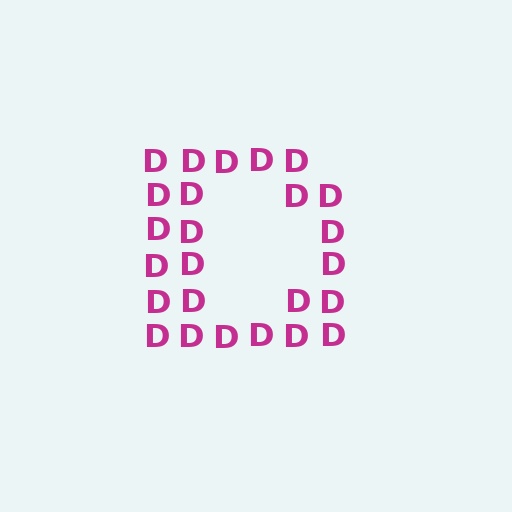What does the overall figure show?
The overall figure shows the letter D.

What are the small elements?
The small elements are letter D's.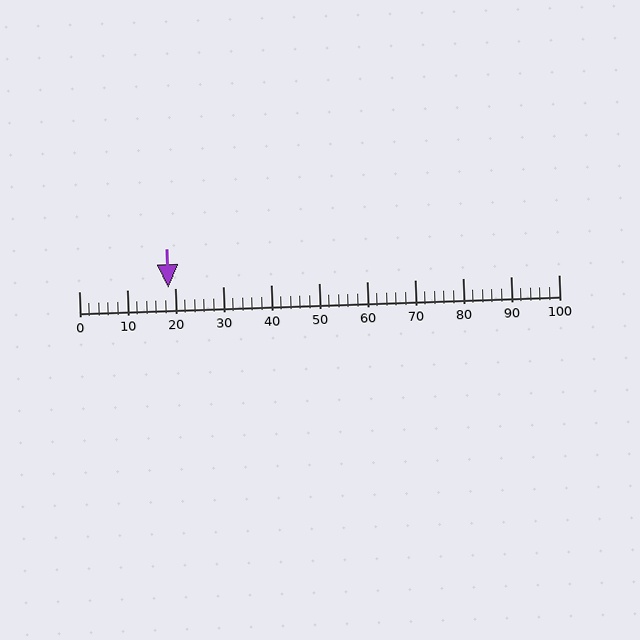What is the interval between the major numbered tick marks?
The major tick marks are spaced 10 units apart.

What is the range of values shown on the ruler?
The ruler shows values from 0 to 100.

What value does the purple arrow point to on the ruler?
The purple arrow points to approximately 19.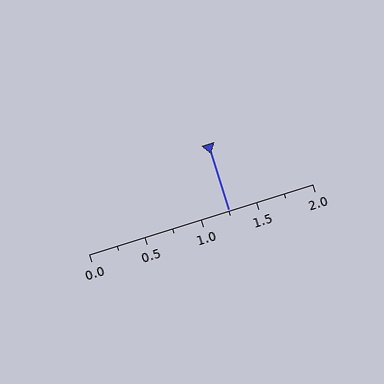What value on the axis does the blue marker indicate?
The marker indicates approximately 1.25.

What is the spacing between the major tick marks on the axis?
The major ticks are spaced 0.5 apart.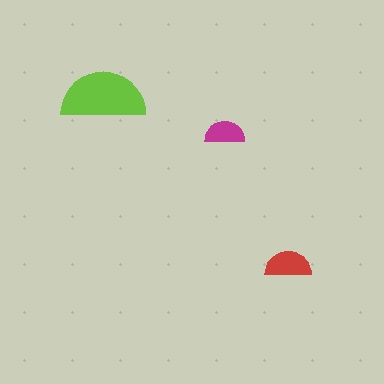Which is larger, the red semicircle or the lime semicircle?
The lime one.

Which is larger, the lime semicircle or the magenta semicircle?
The lime one.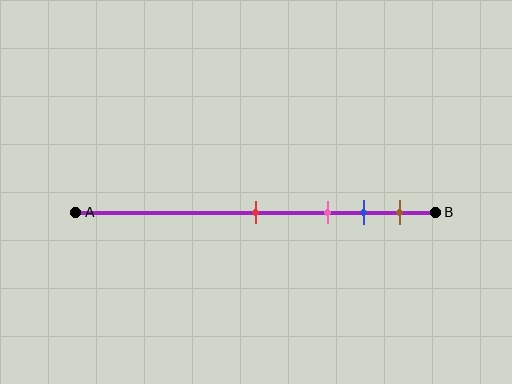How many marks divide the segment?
There are 4 marks dividing the segment.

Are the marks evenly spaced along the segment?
No, the marks are not evenly spaced.